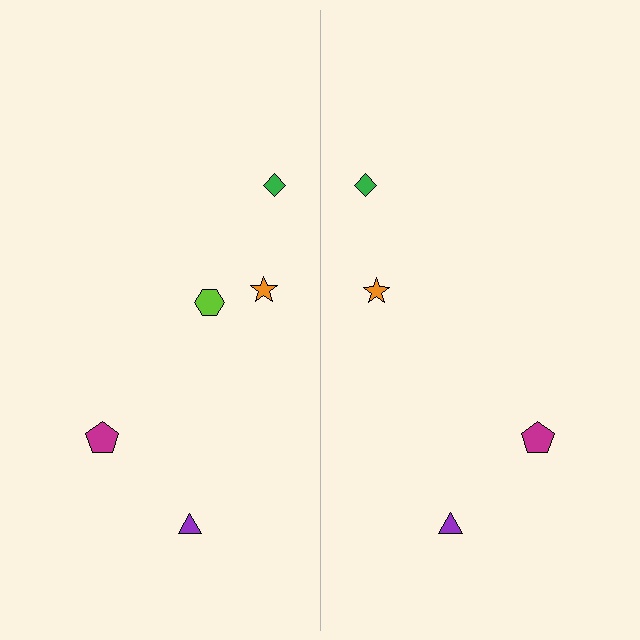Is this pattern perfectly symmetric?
No, the pattern is not perfectly symmetric. A lime hexagon is missing from the right side.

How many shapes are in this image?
There are 9 shapes in this image.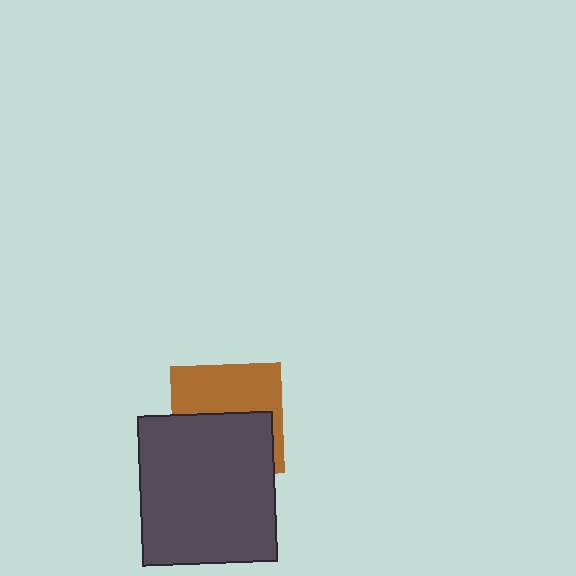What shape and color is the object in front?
The object in front is a dark gray rectangle.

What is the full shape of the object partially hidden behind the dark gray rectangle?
The partially hidden object is a brown square.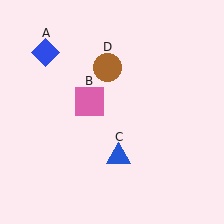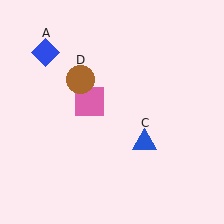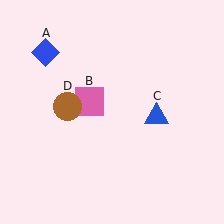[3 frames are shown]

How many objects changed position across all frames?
2 objects changed position: blue triangle (object C), brown circle (object D).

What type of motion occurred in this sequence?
The blue triangle (object C), brown circle (object D) rotated counterclockwise around the center of the scene.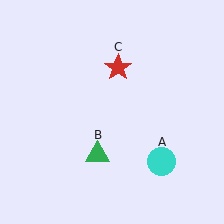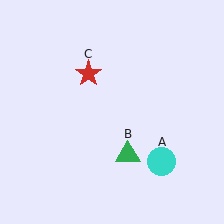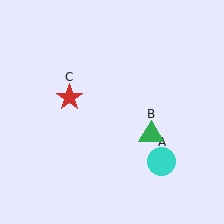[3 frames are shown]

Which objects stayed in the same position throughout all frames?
Cyan circle (object A) remained stationary.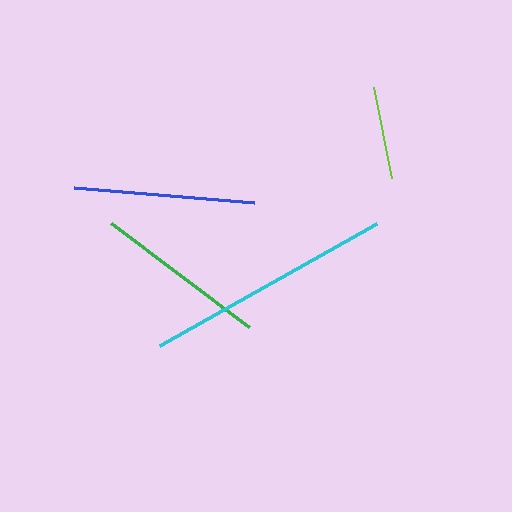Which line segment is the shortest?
The lime line is the shortest at approximately 93 pixels.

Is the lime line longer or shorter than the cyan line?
The cyan line is longer than the lime line.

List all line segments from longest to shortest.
From longest to shortest: cyan, blue, green, lime.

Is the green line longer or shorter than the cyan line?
The cyan line is longer than the green line.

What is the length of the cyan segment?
The cyan segment is approximately 248 pixels long.